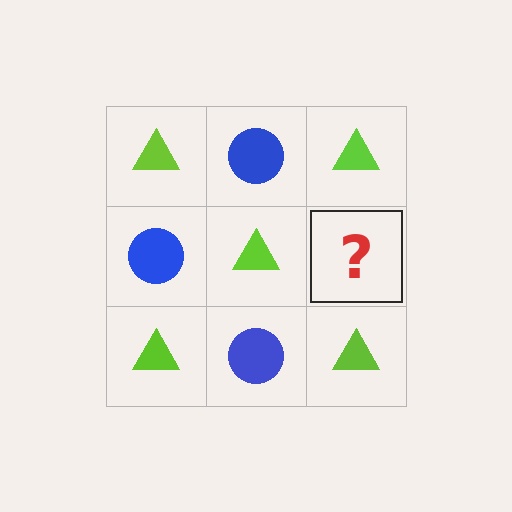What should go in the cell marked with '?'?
The missing cell should contain a blue circle.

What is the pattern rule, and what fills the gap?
The rule is that it alternates lime triangle and blue circle in a checkerboard pattern. The gap should be filled with a blue circle.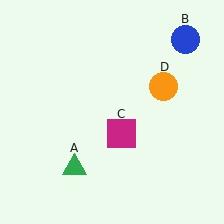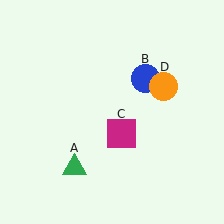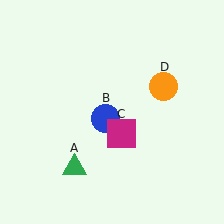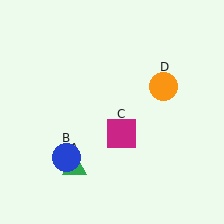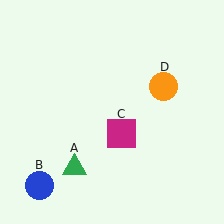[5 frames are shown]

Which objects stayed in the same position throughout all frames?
Green triangle (object A) and magenta square (object C) and orange circle (object D) remained stationary.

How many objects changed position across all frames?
1 object changed position: blue circle (object B).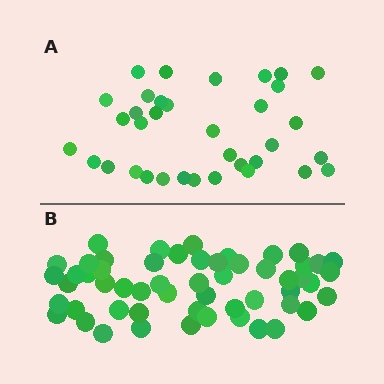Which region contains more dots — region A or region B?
Region B (the bottom region) has more dots.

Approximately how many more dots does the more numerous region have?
Region B has approximately 20 more dots than region A.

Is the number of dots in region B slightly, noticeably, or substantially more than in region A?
Region B has substantially more. The ratio is roughly 1.6 to 1.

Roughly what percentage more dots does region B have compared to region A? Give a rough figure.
About 55% more.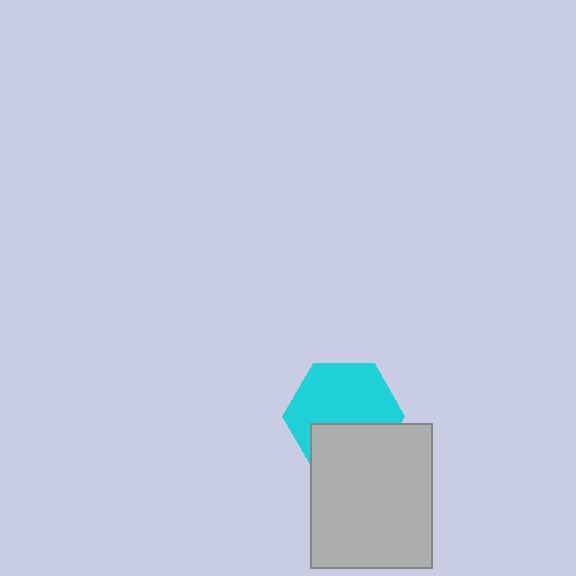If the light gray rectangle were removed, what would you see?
You would see the complete cyan hexagon.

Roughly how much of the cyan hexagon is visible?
About half of it is visible (roughly 63%).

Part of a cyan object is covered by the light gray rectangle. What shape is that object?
It is a hexagon.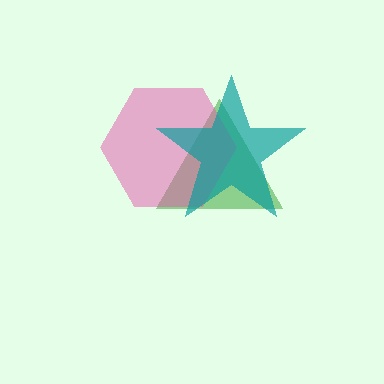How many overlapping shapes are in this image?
There are 3 overlapping shapes in the image.